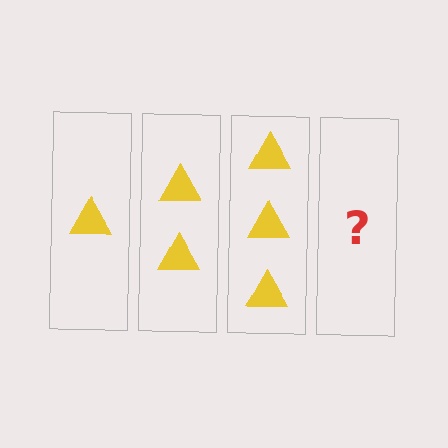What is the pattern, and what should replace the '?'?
The pattern is that each step adds one more triangle. The '?' should be 4 triangles.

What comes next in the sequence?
The next element should be 4 triangles.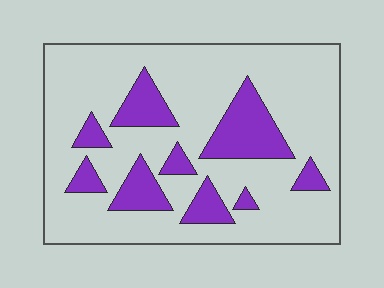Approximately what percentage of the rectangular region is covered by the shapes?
Approximately 20%.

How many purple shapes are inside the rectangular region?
9.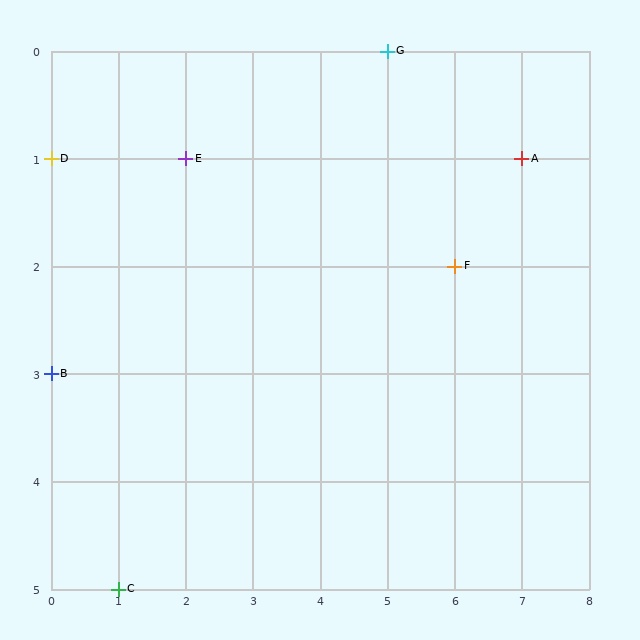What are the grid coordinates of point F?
Point F is at grid coordinates (6, 2).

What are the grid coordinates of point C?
Point C is at grid coordinates (1, 5).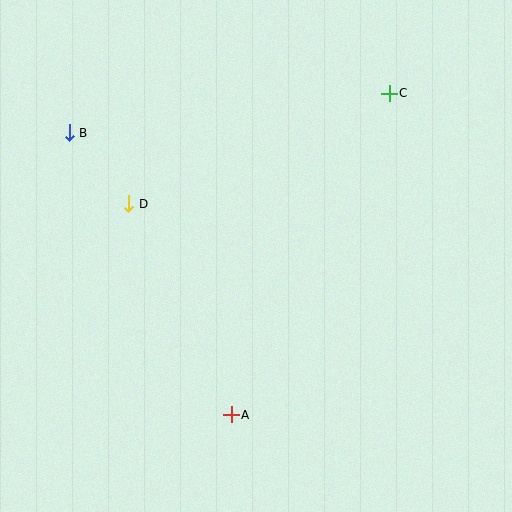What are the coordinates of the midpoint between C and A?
The midpoint between C and A is at (310, 254).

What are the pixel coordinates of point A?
Point A is at (231, 415).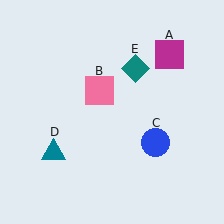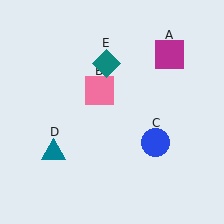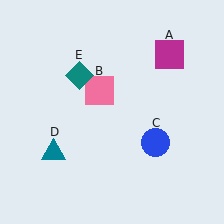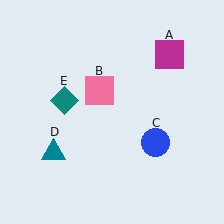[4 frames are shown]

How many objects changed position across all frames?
1 object changed position: teal diamond (object E).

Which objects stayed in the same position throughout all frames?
Magenta square (object A) and pink square (object B) and blue circle (object C) and teal triangle (object D) remained stationary.